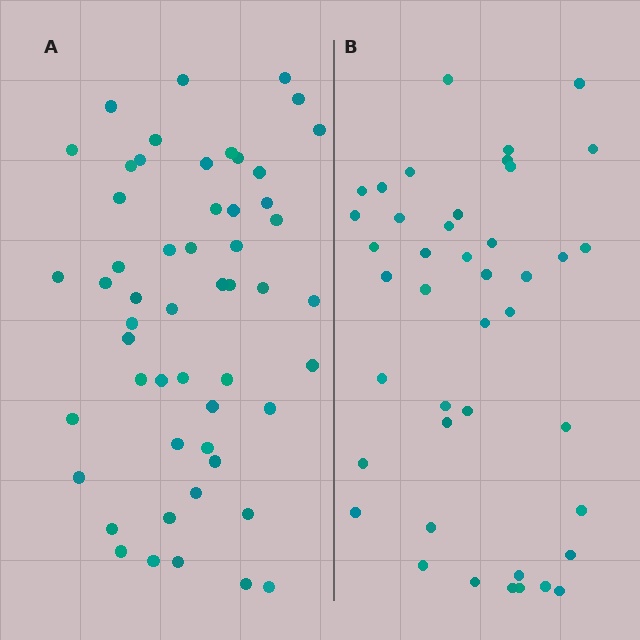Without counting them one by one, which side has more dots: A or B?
Region A (the left region) has more dots.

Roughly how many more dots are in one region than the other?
Region A has roughly 12 or so more dots than region B.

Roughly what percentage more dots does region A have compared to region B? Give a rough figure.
About 25% more.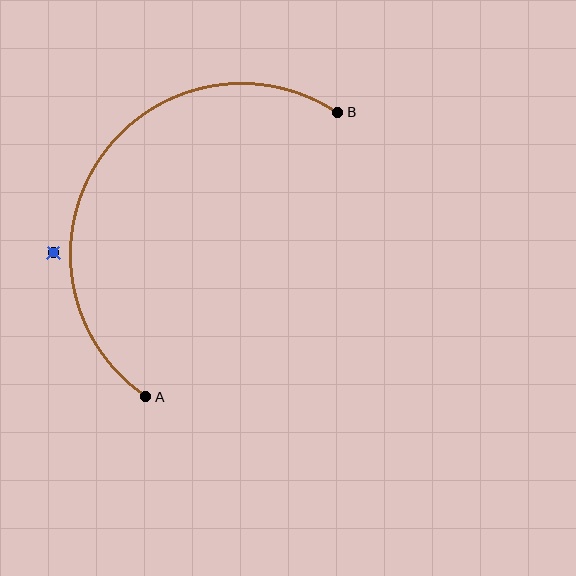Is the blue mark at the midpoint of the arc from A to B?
No — the blue mark does not lie on the arc at all. It sits slightly outside the curve.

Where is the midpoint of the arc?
The arc midpoint is the point on the curve farthest from the straight line joining A and B. It sits above and to the left of that line.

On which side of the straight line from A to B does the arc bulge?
The arc bulges above and to the left of the straight line connecting A and B.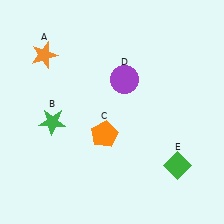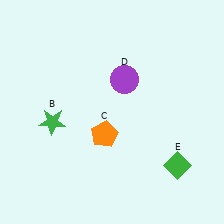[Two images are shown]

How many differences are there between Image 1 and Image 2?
There is 1 difference between the two images.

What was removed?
The orange star (A) was removed in Image 2.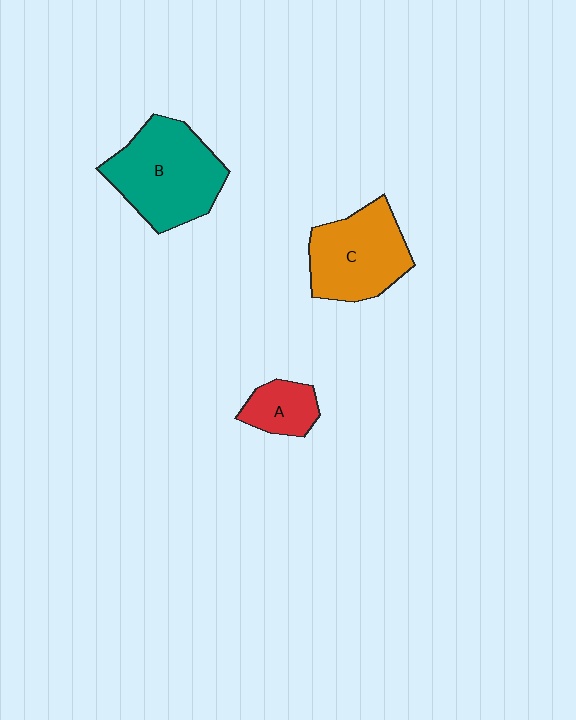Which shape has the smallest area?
Shape A (red).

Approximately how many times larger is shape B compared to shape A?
Approximately 2.7 times.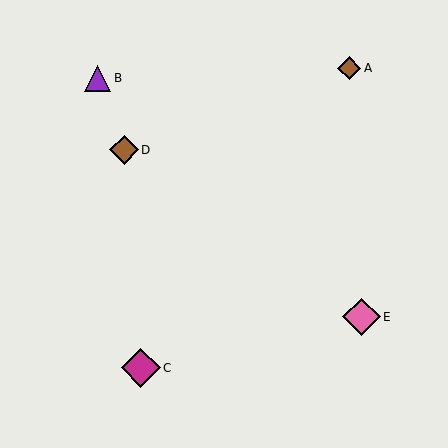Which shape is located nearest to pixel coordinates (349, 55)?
The brown diamond (labeled A) at (349, 68) is nearest to that location.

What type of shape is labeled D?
Shape D is a brown diamond.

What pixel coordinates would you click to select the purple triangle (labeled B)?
Click at (98, 79) to select the purple triangle B.